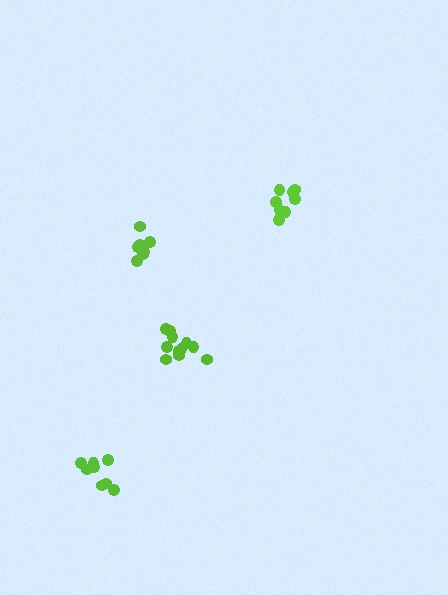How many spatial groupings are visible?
There are 4 spatial groupings.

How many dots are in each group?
Group 1: 7 dots, Group 2: 8 dots, Group 3: 12 dots, Group 4: 8 dots (35 total).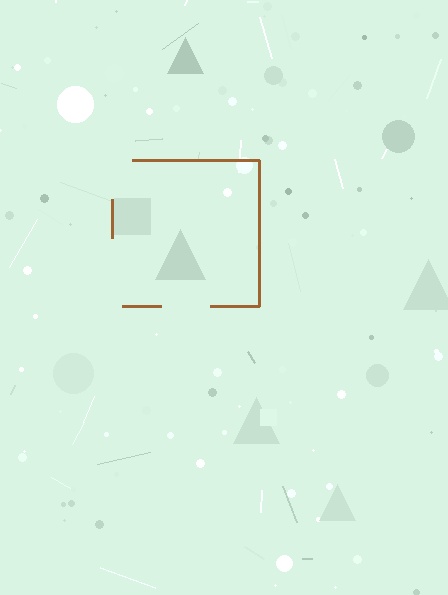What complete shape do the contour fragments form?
The contour fragments form a square.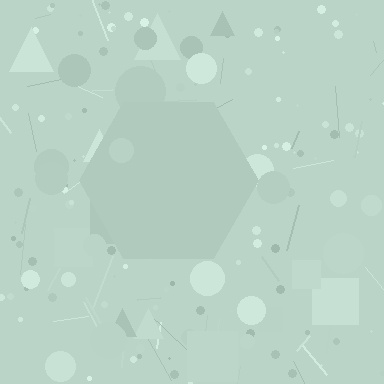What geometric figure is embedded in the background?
A hexagon is embedded in the background.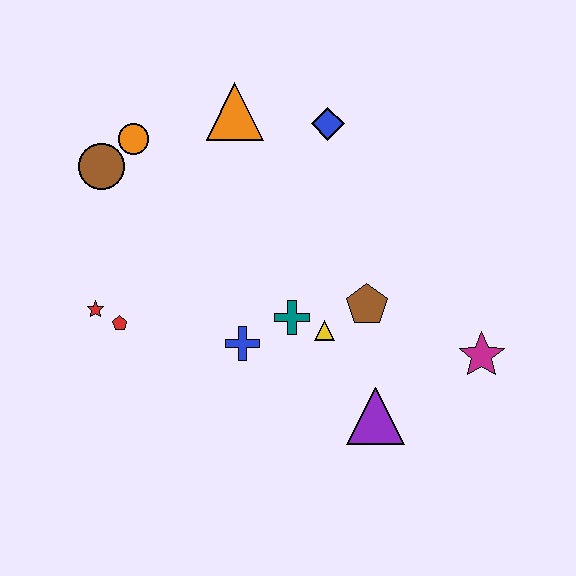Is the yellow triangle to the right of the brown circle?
Yes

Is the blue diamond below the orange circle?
No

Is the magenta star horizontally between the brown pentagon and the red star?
No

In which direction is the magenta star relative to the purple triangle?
The magenta star is to the right of the purple triangle.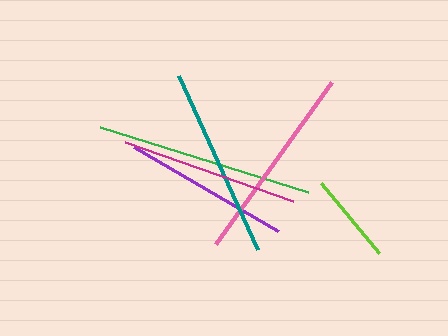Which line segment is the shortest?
The lime line is the shortest at approximately 91 pixels.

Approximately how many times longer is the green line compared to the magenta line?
The green line is approximately 1.2 times the length of the magenta line.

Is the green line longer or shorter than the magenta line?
The green line is longer than the magenta line.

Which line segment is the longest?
The green line is the longest at approximately 218 pixels.